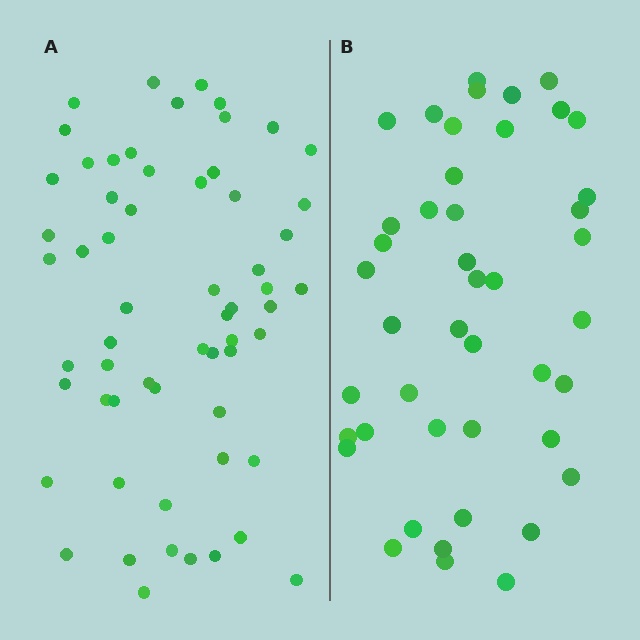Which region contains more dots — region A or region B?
Region A (the left region) has more dots.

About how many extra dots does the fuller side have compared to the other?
Region A has approximately 15 more dots than region B.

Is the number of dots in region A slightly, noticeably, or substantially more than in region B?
Region A has noticeably more, but not dramatically so. The ratio is roughly 1.4 to 1.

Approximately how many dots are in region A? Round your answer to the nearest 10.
About 60 dots.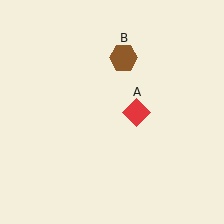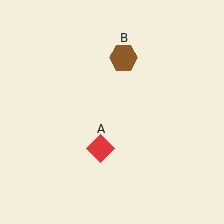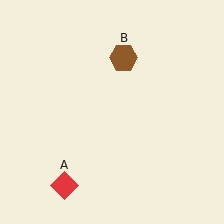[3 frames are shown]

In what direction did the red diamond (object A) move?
The red diamond (object A) moved down and to the left.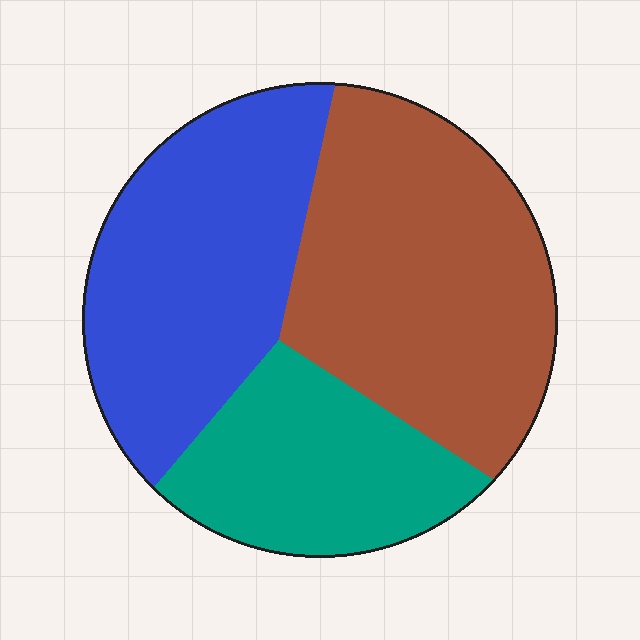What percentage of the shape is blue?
Blue covers about 35% of the shape.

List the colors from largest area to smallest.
From largest to smallest: brown, blue, teal.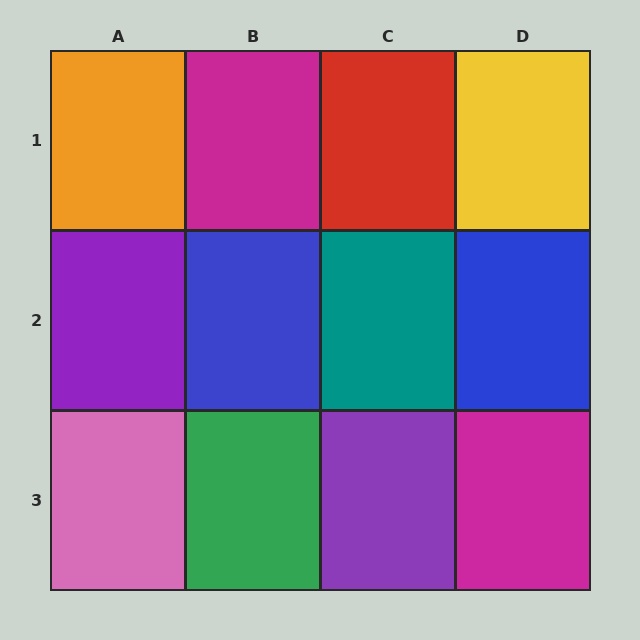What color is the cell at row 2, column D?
Blue.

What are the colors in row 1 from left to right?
Orange, magenta, red, yellow.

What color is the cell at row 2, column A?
Purple.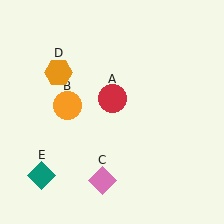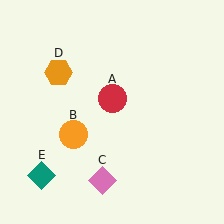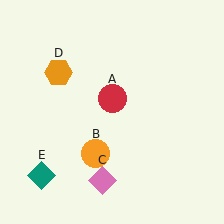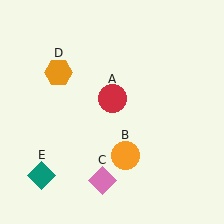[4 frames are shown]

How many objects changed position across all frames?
1 object changed position: orange circle (object B).